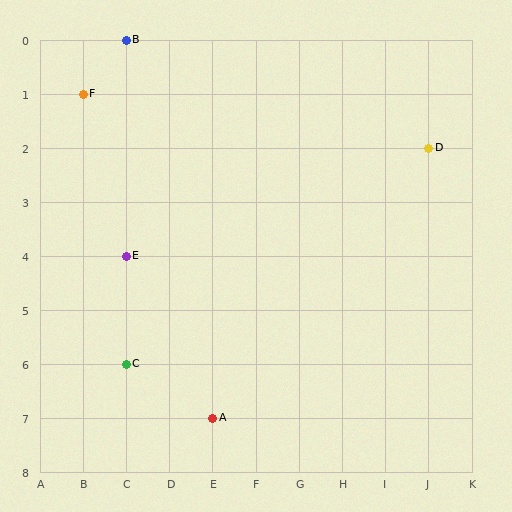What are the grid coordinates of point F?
Point F is at grid coordinates (B, 1).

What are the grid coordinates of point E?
Point E is at grid coordinates (C, 4).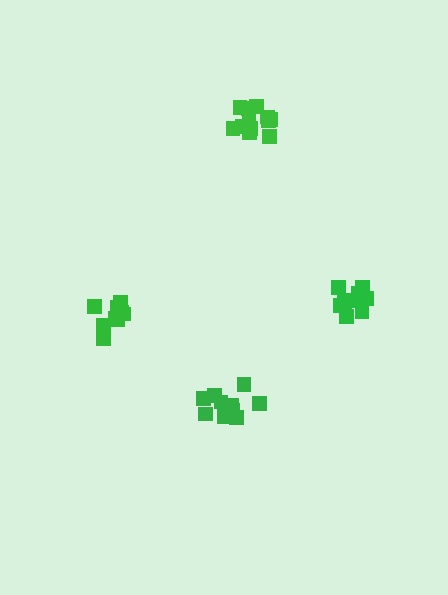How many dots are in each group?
Group 1: 9 dots, Group 2: 11 dots, Group 3: 9 dots, Group 4: 13 dots (42 total).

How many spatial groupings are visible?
There are 4 spatial groupings.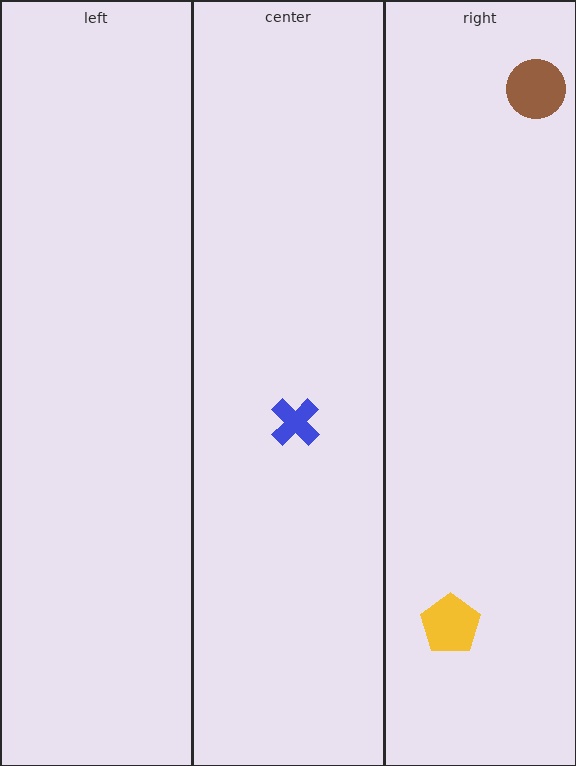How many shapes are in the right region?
2.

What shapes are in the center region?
The blue cross.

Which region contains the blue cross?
The center region.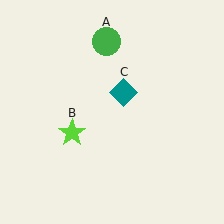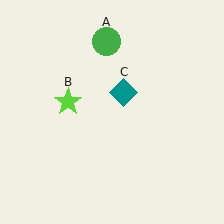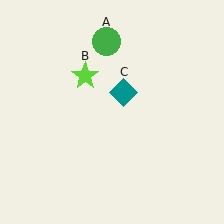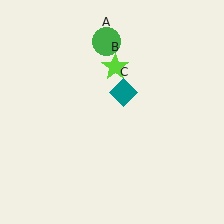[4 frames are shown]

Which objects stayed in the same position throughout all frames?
Green circle (object A) and teal diamond (object C) remained stationary.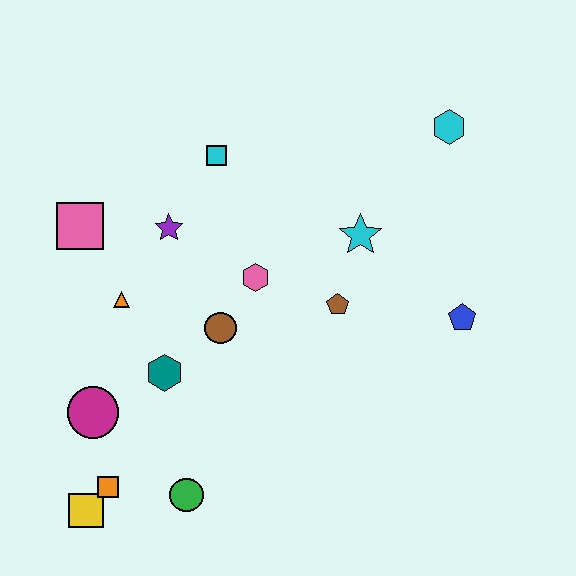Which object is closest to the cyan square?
The purple star is closest to the cyan square.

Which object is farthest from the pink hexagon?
The yellow square is farthest from the pink hexagon.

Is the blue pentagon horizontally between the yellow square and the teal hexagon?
No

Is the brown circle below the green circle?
No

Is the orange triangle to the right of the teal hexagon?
No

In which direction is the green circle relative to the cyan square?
The green circle is below the cyan square.